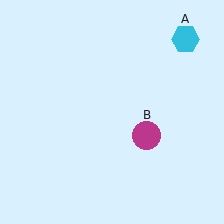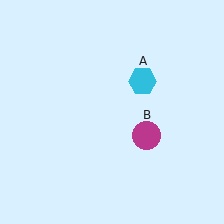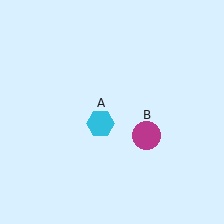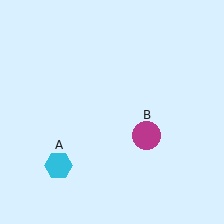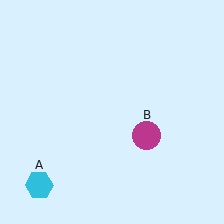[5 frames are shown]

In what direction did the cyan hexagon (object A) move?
The cyan hexagon (object A) moved down and to the left.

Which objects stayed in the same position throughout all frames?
Magenta circle (object B) remained stationary.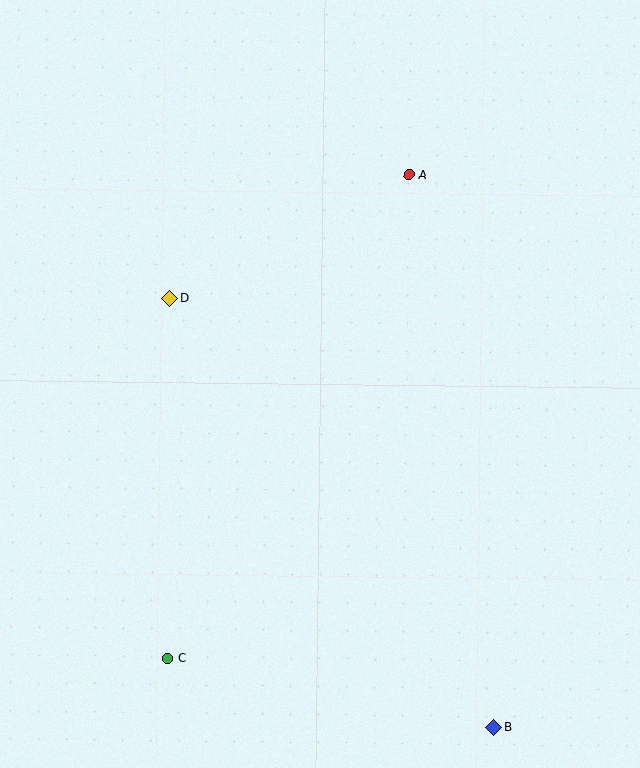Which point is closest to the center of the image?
Point D at (170, 299) is closest to the center.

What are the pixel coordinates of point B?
Point B is at (494, 727).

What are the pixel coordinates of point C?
Point C is at (167, 658).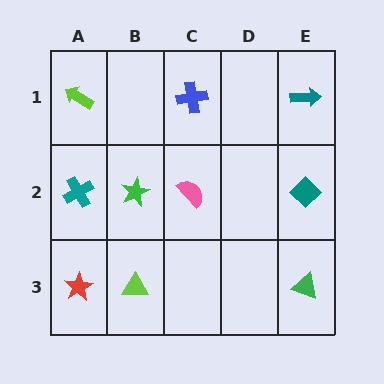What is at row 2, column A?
A teal cross.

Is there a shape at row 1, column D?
No, that cell is empty.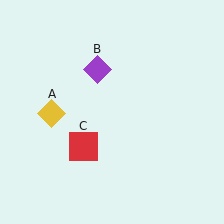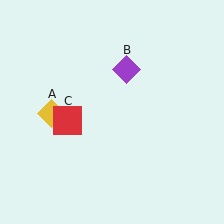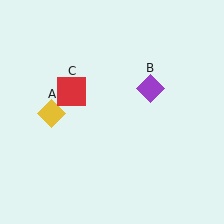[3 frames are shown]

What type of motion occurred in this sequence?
The purple diamond (object B), red square (object C) rotated clockwise around the center of the scene.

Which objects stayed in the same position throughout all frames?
Yellow diamond (object A) remained stationary.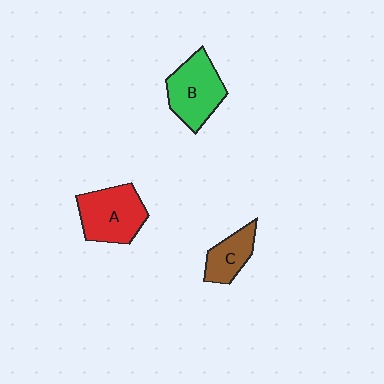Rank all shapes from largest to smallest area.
From largest to smallest: A (red), B (green), C (brown).